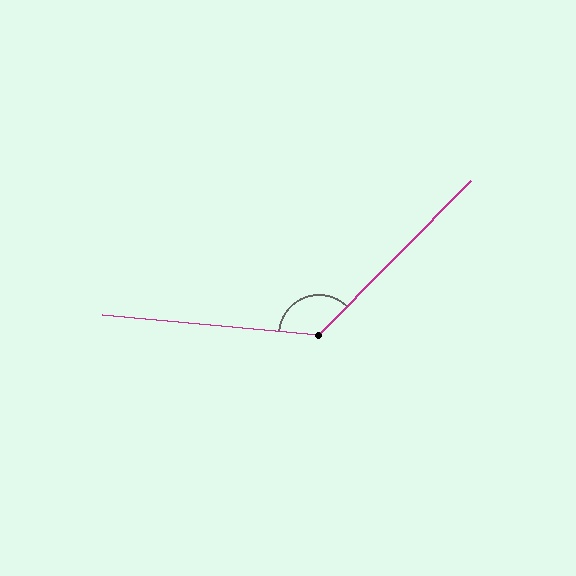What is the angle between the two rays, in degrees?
Approximately 129 degrees.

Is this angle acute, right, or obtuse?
It is obtuse.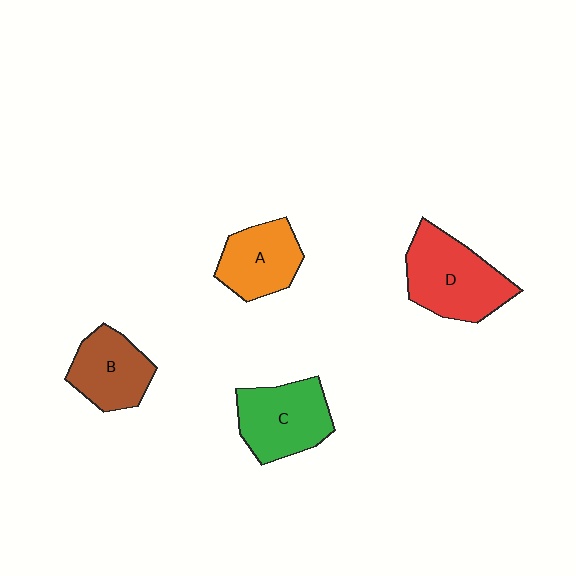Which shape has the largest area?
Shape D (red).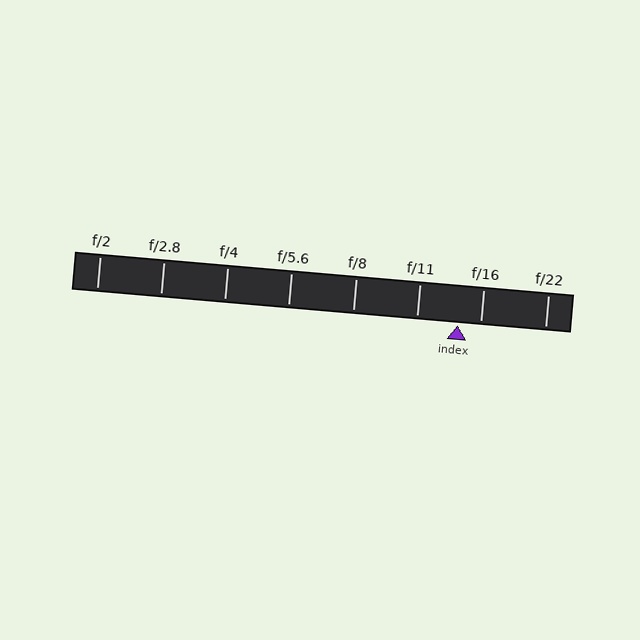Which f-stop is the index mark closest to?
The index mark is closest to f/16.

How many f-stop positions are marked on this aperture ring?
There are 8 f-stop positions marked.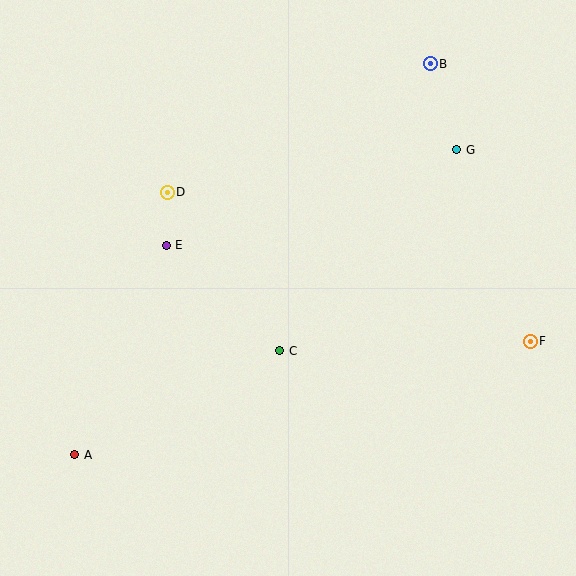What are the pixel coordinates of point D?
Point D is at (167, 192).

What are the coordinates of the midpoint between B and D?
The midpoint between B and D is at (299, 128).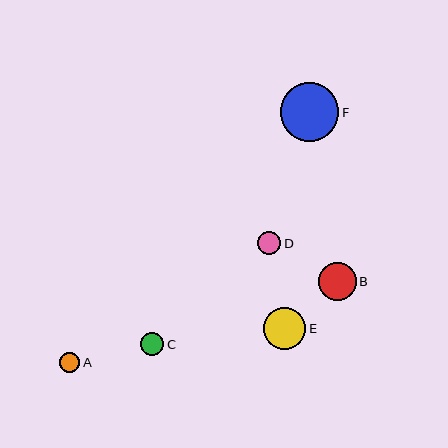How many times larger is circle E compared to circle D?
Circle E is approximately 1.9 times the size of circle D.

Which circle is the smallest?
Circle A is the smallest with a size of approximately 20 pixels.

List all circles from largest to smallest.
From largest to smallest: F, E, B, C, D, A.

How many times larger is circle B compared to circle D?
Circle B is approximately 1.7 times the size of circle D.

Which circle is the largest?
Circle F is the largest with a size of approximately 58 pixels.